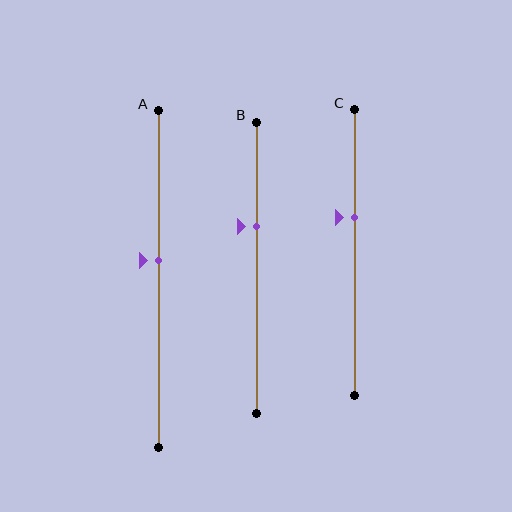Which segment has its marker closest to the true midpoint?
Segment A has its marker closest to the true midpoint.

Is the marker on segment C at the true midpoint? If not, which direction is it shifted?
No, the marker on segment C is shifted upward by about 12% of the segment length.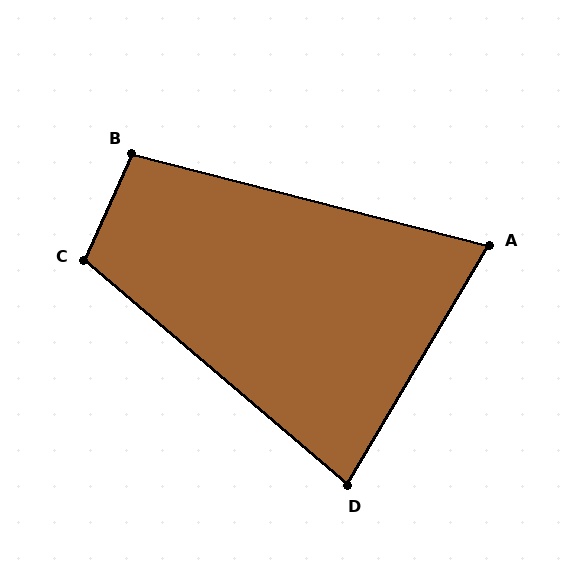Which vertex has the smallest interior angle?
A, at approximately 74 degrees.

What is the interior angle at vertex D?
Approximately 80 degrees (acute).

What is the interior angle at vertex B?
Approximately 100 degrees (obtuse).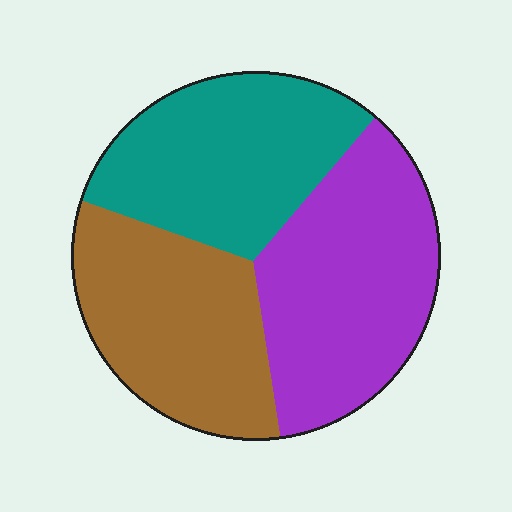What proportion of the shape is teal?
Teal covers about 30% of the shape.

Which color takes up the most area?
Purple, at roughly 35%.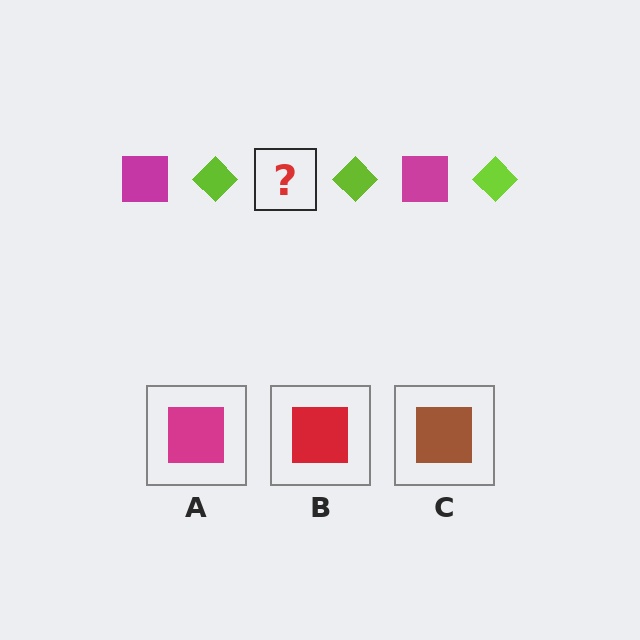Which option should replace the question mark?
Option A.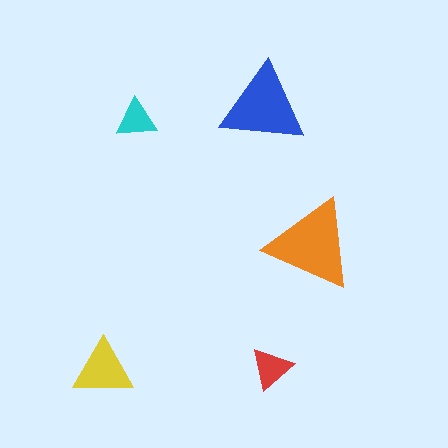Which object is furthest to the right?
The orange triangle is rightmost.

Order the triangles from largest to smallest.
the orange one, the blue one, the yellow one, the red one, the cyan one.